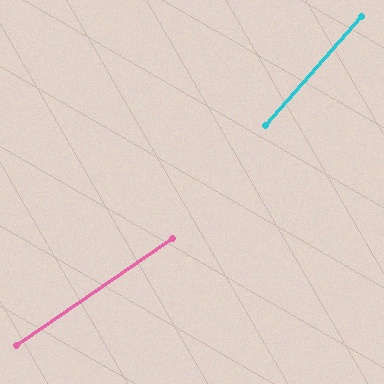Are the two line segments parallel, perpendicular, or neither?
Neither parallel nor perpendicular — they differ by about 14°.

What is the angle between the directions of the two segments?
Approximately 14 degrees.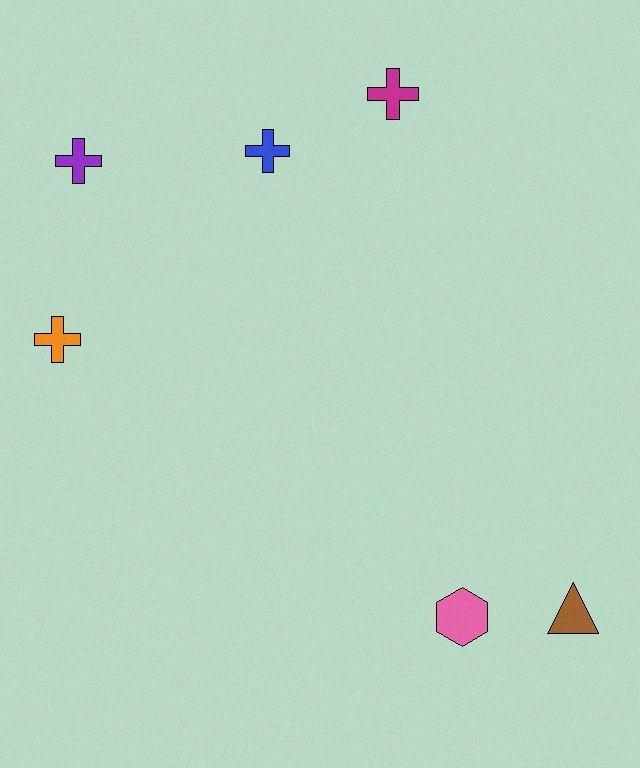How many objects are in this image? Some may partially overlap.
There are 6 objects.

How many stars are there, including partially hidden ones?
There are no stars.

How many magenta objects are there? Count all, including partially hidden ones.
There is 1 magenta object.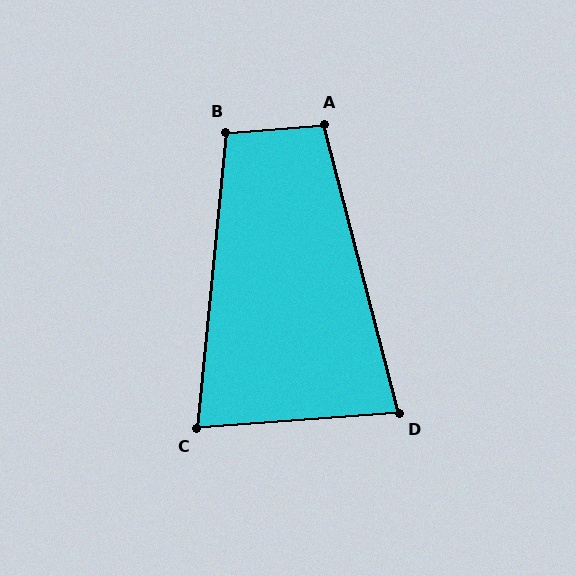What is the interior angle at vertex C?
Approximately 80 degrees (acute).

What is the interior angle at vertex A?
Approximately 100 degrees (obtuse).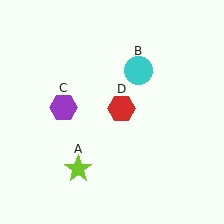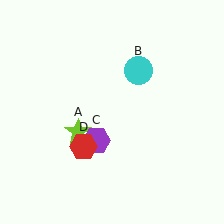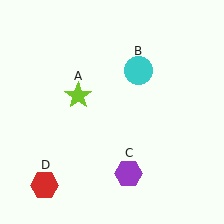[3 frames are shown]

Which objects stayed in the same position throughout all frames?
Cyan circle (object B) remained stationary.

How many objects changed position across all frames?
3 objects changed position: lime star (object A), purple hexagon (object C), red hexagon (object D).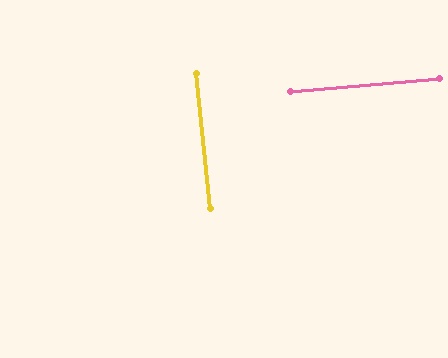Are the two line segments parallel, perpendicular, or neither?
Perpendicular — they meet at approximately 89°.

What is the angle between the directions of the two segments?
Approximately 89 degrees.